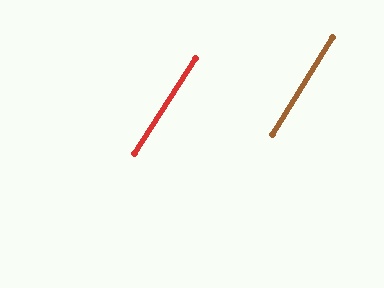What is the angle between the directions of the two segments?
Approximately 1 degree.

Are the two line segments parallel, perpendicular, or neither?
Parallel — their directions differ by only 1.1°.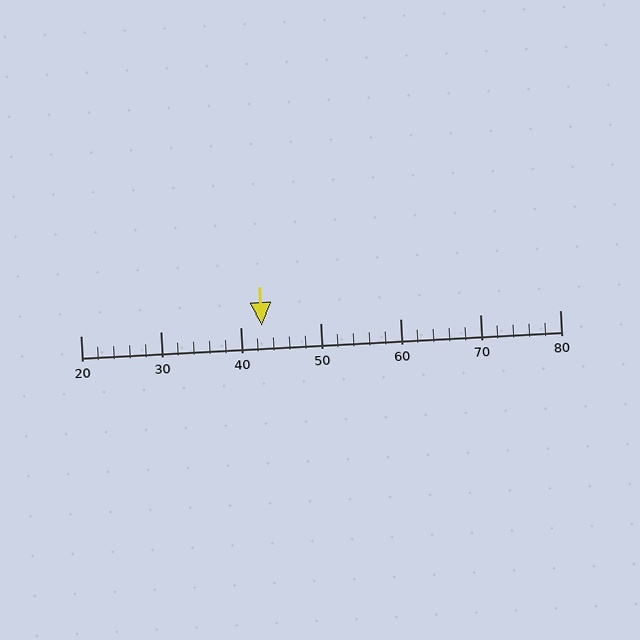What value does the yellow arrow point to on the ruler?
The yellow arrow points to approximately 43.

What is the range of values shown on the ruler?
The ruler shows values from 20 to 80.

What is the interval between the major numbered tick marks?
The major tick marks are spaced 10 units apart.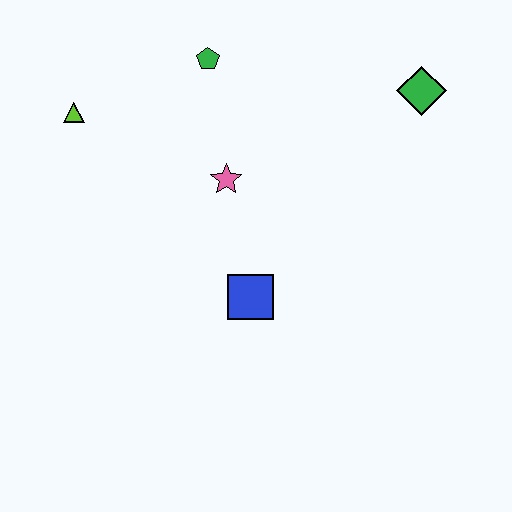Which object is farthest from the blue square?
The green diamond is farthest from the blue square.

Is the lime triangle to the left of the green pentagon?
Yes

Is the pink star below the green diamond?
Yes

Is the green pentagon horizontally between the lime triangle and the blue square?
Yes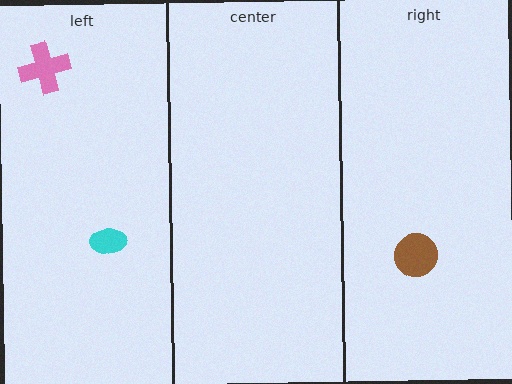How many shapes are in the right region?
1.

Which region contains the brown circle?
The right region.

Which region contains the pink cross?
The left region.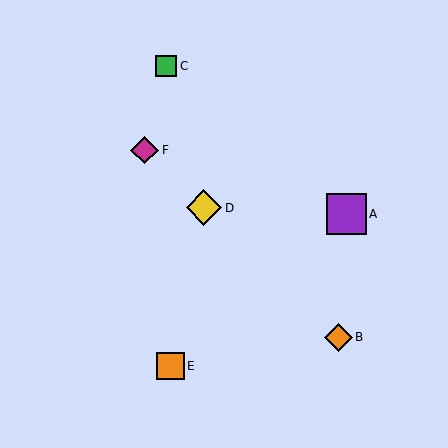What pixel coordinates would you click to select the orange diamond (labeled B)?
Click at (338, 337) to select the orange diamond B.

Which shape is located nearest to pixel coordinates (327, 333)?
The orange diamond (labeled B) at (338, 337) is nearest to that location.